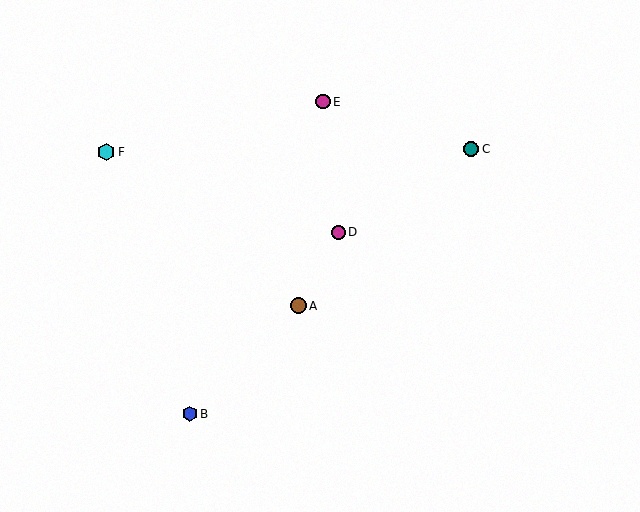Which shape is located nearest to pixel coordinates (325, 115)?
The magenta circle (labeled E) at (323, 102) is nearest to that location.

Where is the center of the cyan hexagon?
The center of the cyan hexagon is at (106, 152).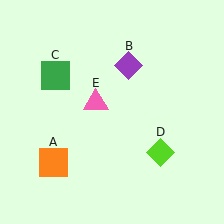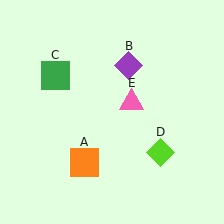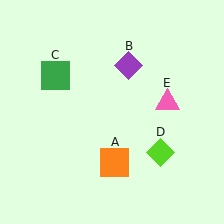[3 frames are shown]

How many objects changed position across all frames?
2 objects changed position: orange square (object A), pink triangle (object E).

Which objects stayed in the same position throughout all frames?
Purple diamond (object B) and green square (object C) and lime diamond (object D) remained stationary.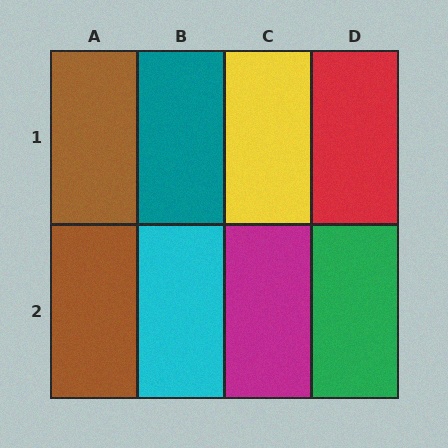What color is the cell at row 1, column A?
Brown.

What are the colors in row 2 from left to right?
Brown, cyan, magenta, green.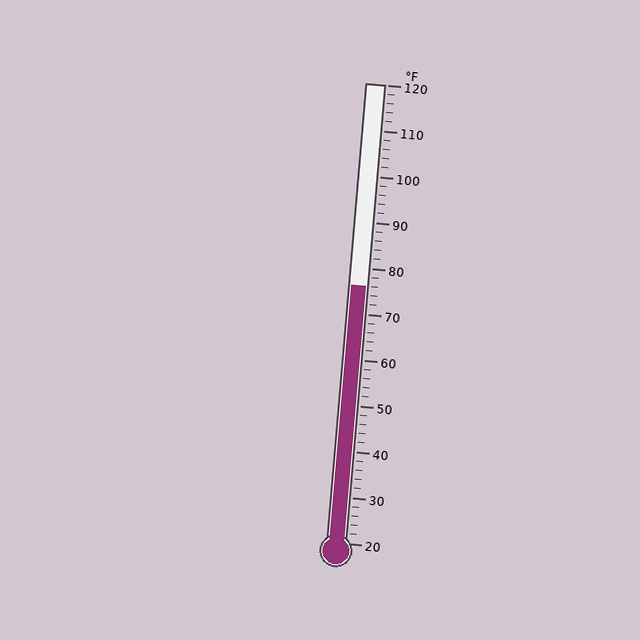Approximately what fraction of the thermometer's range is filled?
The thermometer is filled to approximately 55% of its range.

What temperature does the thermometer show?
The thermometer shows approximately 76°F.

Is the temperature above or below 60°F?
The temperature is above 60°F.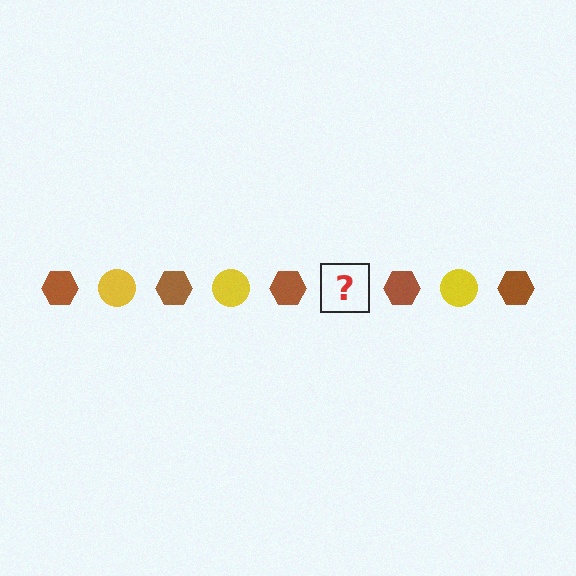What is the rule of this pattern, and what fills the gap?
The rule is that the pattern alternates between brown hexagon and yellow circle. The gap should be filled with a yellow circle.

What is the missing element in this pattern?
The missing element is a yellow circle.